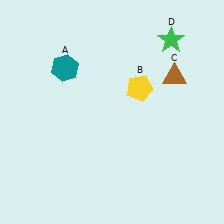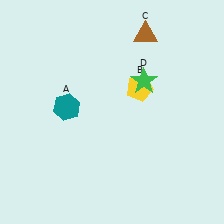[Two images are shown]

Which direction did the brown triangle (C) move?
The brown triangle (C) moved up.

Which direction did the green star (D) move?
The green star (D) moved down.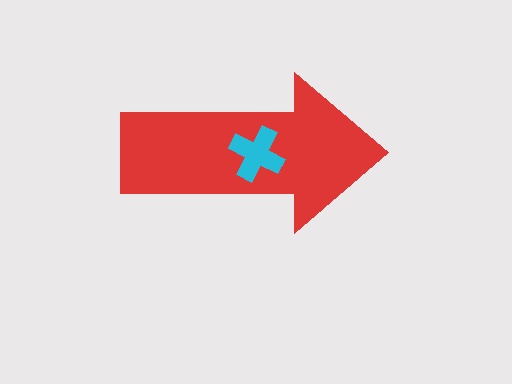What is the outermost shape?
The red arrow.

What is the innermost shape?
The cyan cross.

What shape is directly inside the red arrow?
The cyan cross.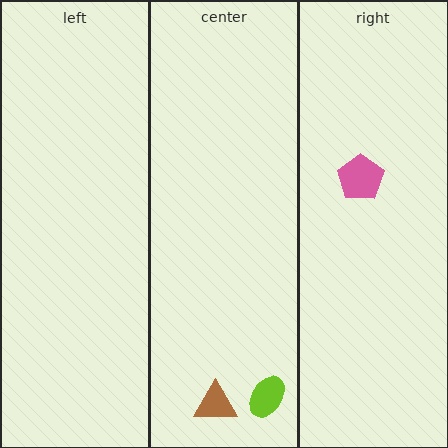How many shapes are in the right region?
1.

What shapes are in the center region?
The brown triangle, the lime ellipse.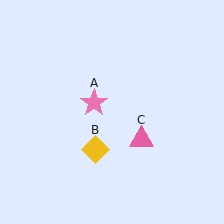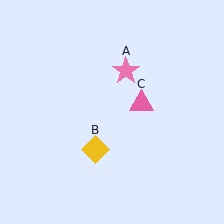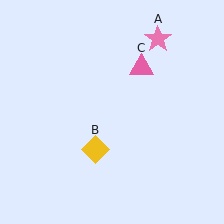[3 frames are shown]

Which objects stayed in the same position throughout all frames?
Yellow diamond (object B) remained stationary.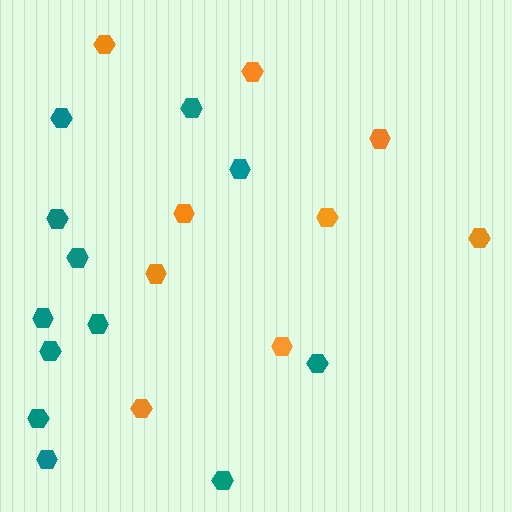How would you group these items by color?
There are 2 groups: one group of orange hexagons (9) and one group of teal hexagons (12).